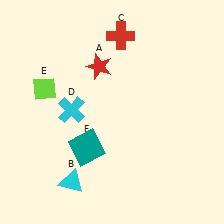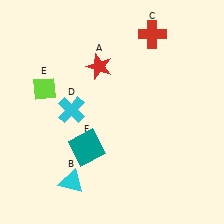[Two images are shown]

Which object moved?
The red cross (C) moved right.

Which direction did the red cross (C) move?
The red cross (C) moved right.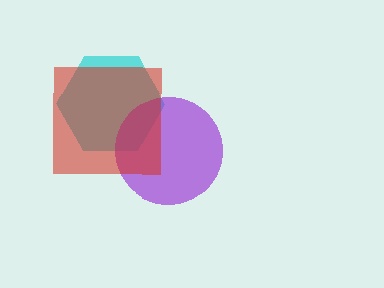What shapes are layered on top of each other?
The layered shapes are: a cyan hexagon, a purple circle, a red square.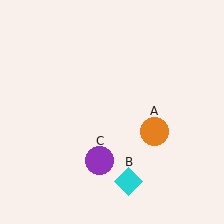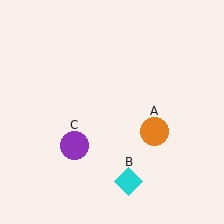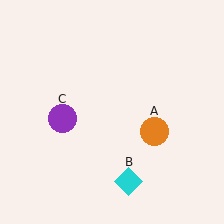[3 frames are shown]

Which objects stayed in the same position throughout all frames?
Orange circle (object A) and cyan diamond (object B) remained stationary.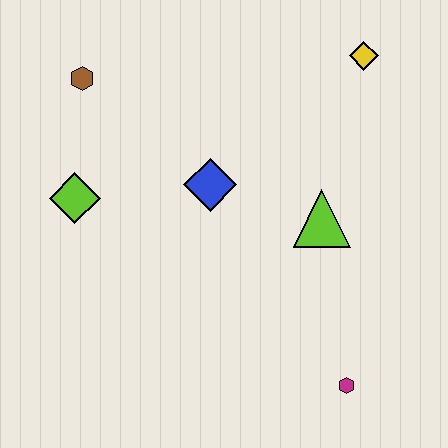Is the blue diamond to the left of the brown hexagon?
No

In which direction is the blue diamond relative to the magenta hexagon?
The blue diamond is above the magenta hexagon.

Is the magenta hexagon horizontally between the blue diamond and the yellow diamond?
Yes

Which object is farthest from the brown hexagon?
The magenta hexagon is farthest from the brown hexagon.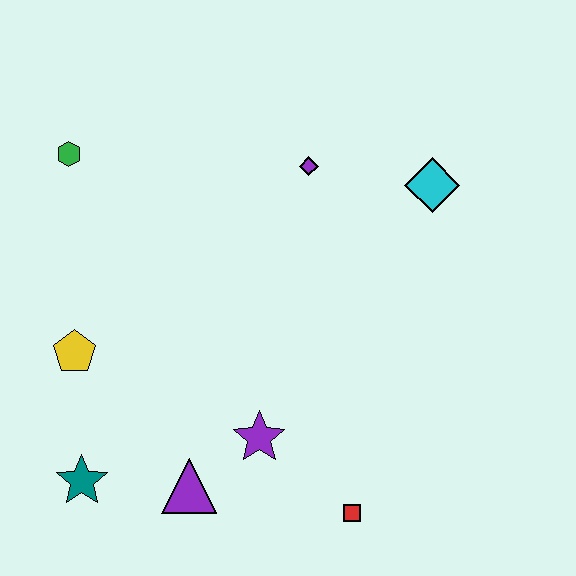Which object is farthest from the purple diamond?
The teal star is farthest from the purple diamond.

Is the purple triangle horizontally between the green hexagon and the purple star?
Yes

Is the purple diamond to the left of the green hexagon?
No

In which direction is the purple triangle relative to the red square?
The purple triangle is to the left of the red square.